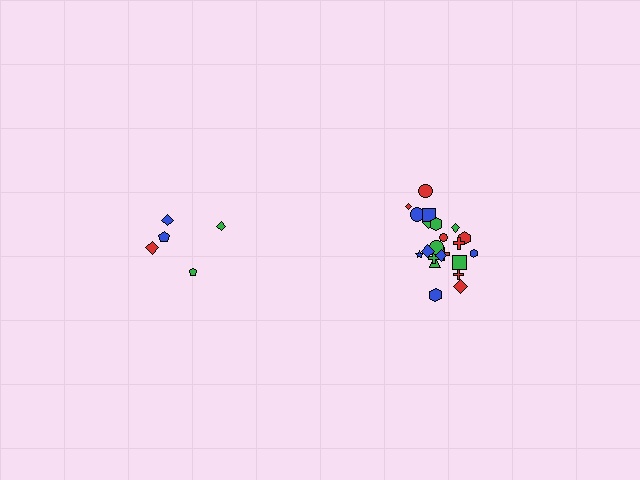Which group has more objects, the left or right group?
The right group.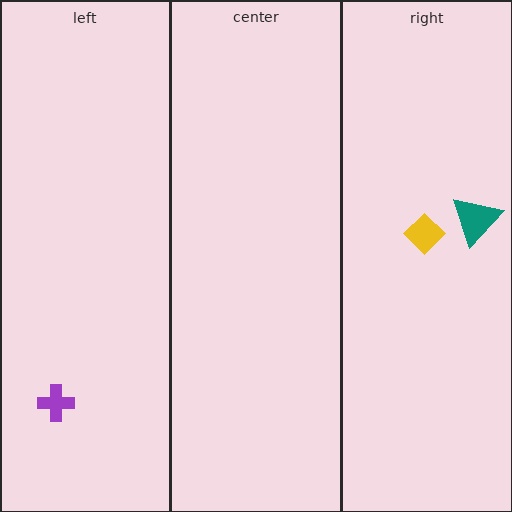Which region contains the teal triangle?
The right region.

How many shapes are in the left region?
1.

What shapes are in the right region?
The yellow diamond, the teal triangle.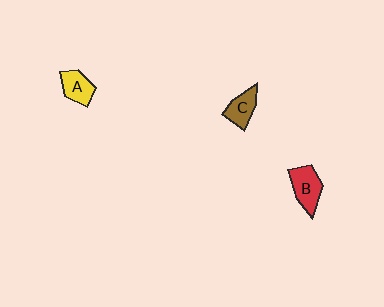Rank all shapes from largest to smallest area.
From largest to smallest: B (red), A (yellow), C (brown).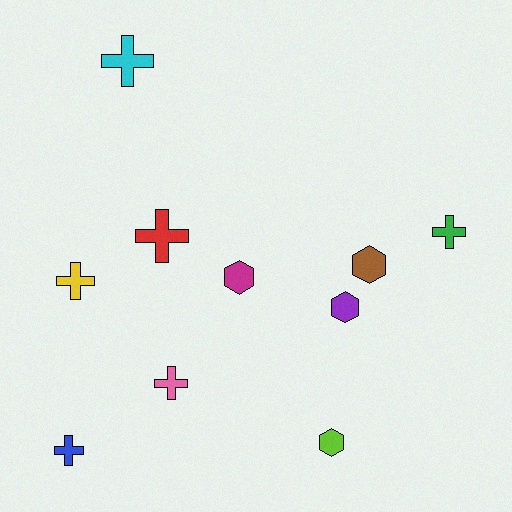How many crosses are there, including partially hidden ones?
There are 6 crosses.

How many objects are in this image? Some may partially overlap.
There are 10 objects.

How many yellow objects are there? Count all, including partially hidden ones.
There is 1 yellow object.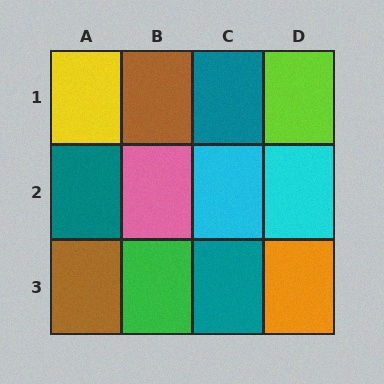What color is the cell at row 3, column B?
Green.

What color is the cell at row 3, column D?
Orange.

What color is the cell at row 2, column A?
Teal.